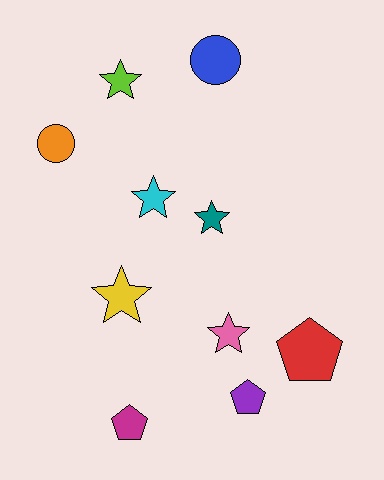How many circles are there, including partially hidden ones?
There are 2 circles.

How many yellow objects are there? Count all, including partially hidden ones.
There is 1 yellow object.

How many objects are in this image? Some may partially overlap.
There are 10 objects.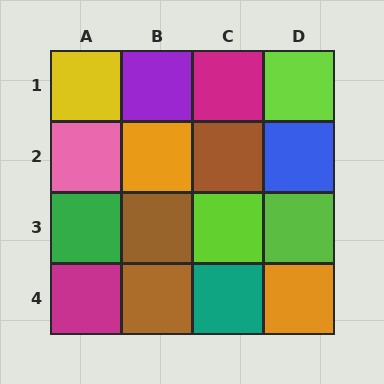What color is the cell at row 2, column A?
Pink.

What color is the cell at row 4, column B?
Brown.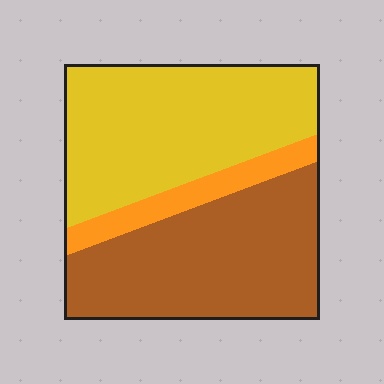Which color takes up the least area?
Orange, at roughly 10%.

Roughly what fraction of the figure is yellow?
Yellow takes up between a third and a half of the figure.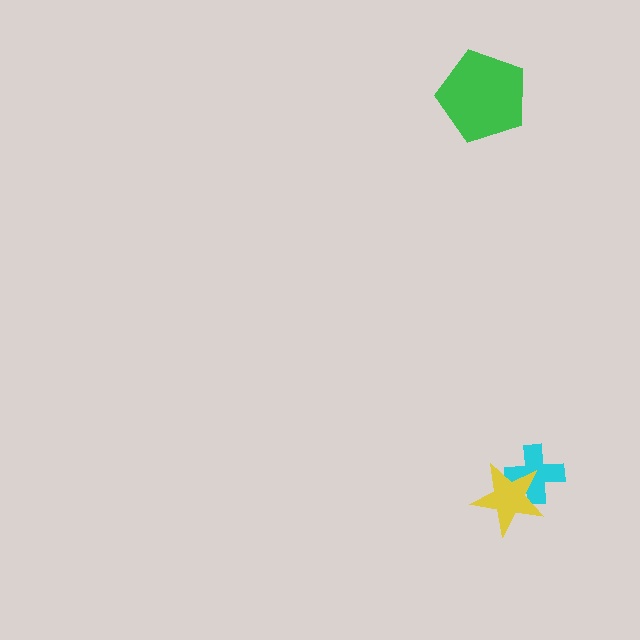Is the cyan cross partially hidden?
Yes, it is partially covered by another shape.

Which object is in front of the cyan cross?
The yellow star is in front of the cyan cross.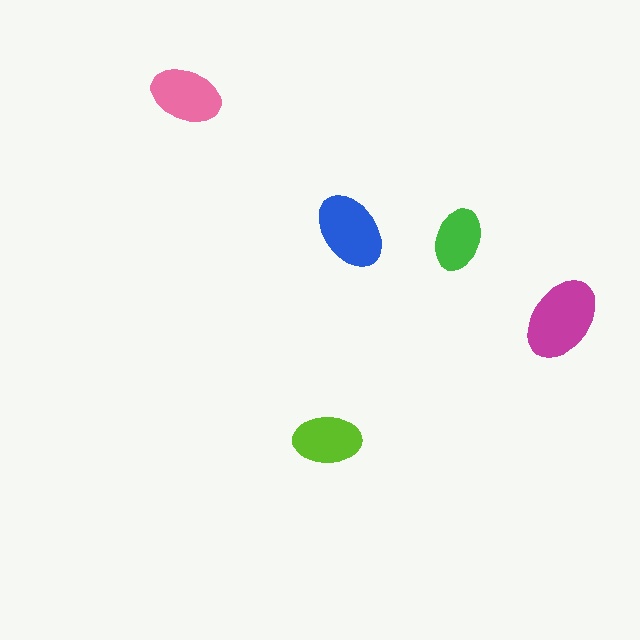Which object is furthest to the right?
The magenta ellipse is rightmost.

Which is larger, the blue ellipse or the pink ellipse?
The blue one.